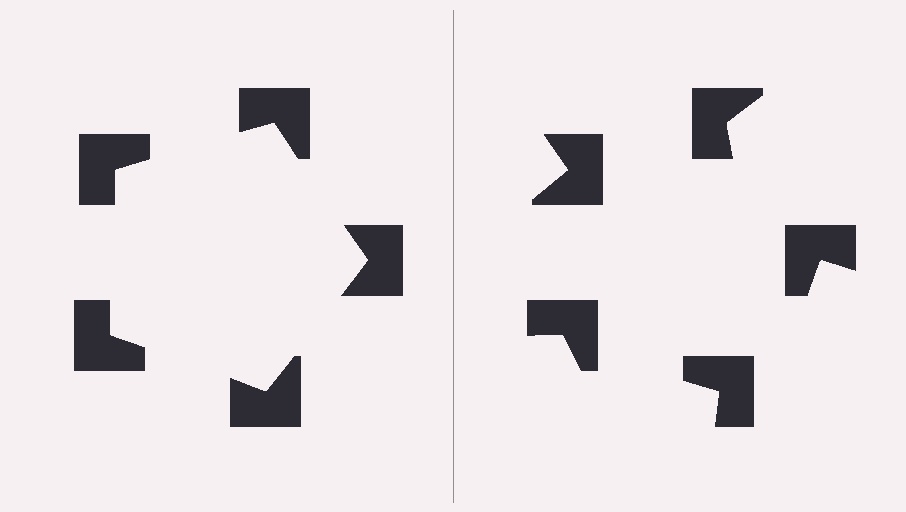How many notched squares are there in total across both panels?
10 — 5 on each side.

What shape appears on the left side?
An illusory pentagon.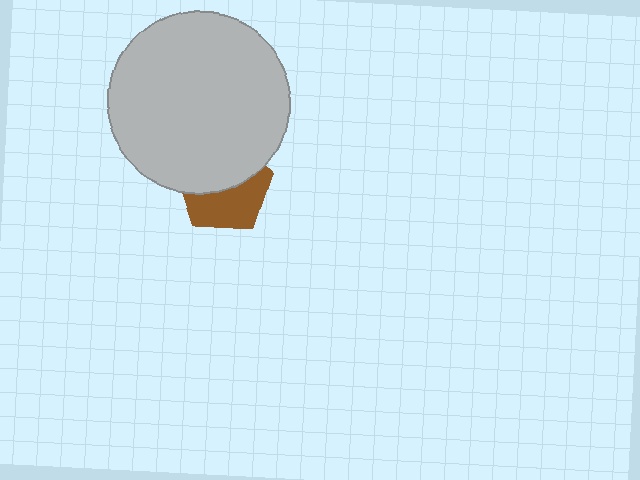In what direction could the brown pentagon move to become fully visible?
The brown pentagon could move down. That would shift it out from behind the light gray circle entirely.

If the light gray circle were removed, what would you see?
You would see the complete brown pentagon.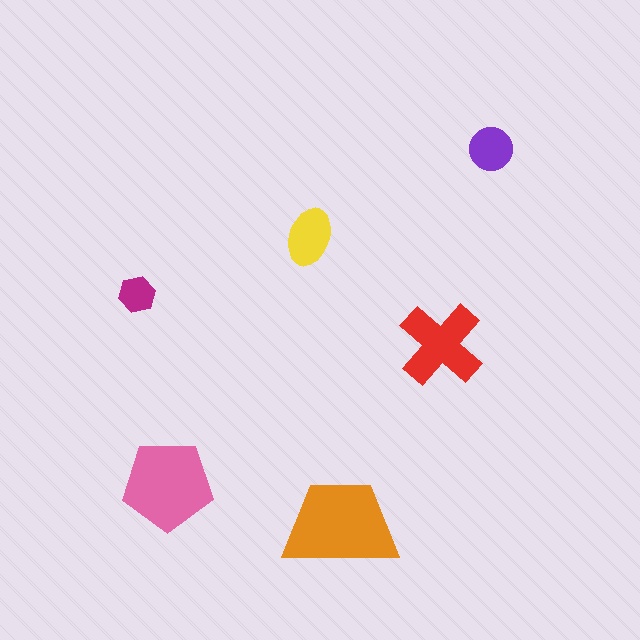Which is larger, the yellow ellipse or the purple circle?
The yellow ellipse.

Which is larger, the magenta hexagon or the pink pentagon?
The pink pentagon.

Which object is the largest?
The orange trapezoid.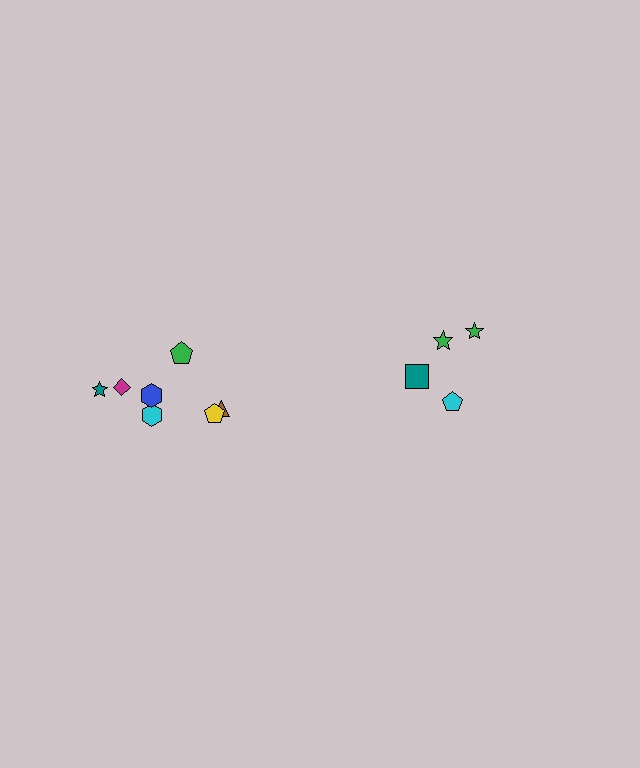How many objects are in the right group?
There are 4 objects.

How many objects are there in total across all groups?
There are 11 objects.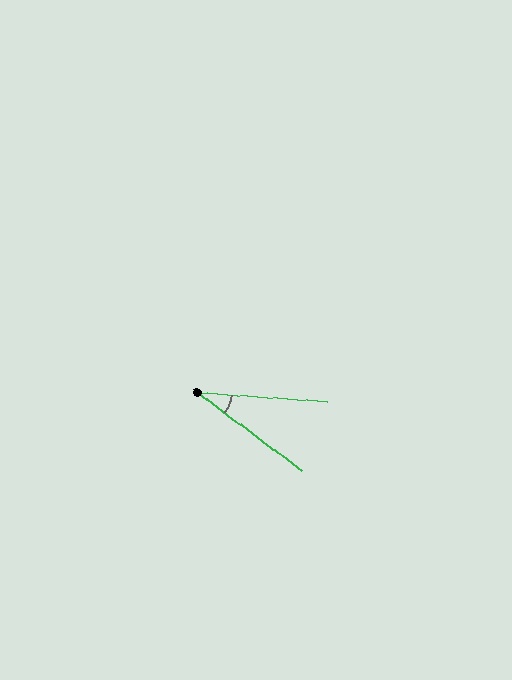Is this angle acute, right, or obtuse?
It is acute.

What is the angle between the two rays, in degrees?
Approximately 33 degrees.